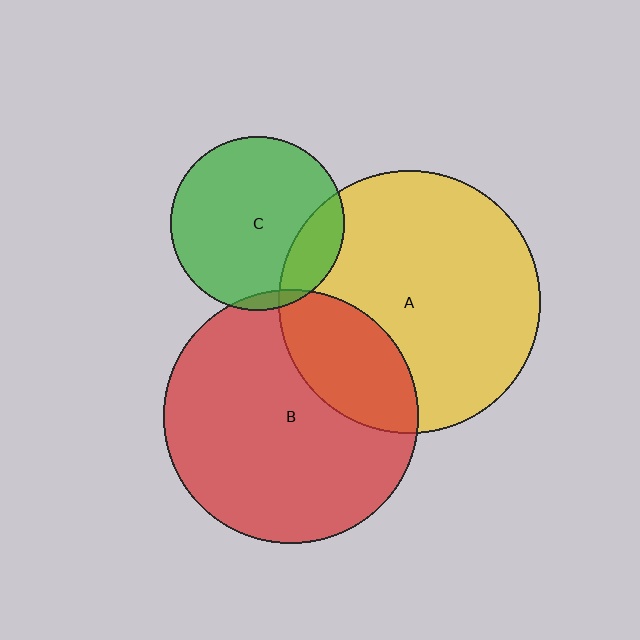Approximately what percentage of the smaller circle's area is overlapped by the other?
Approximately 5%.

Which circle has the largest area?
Circle A (yellow).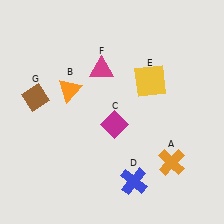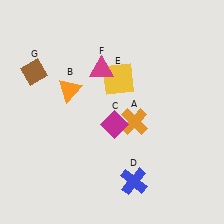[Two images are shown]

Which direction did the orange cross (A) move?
The orange cross (A) moved up.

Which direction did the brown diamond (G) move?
The brown diamond (G) moved up.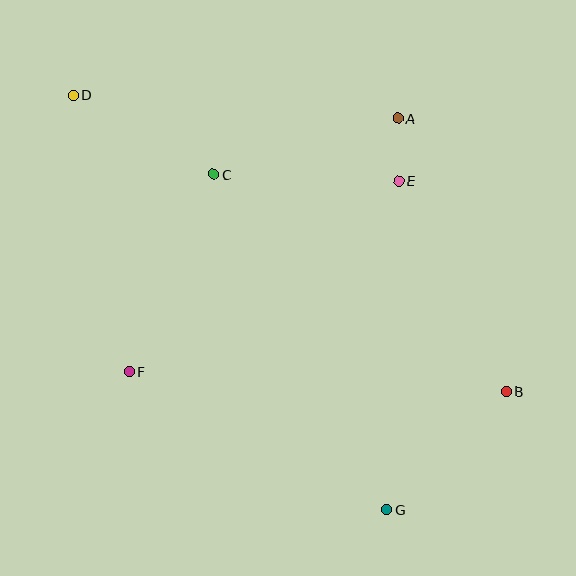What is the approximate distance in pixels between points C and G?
The distance between C and G is approximately 378 pixels.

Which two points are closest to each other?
Points A and E are closest to each other.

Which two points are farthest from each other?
Points B and D are farthest from each other.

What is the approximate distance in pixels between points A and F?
The distance between A and F is approximately 369 pixels.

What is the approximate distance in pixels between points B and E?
The distance between B and E is approximately 236 pixels.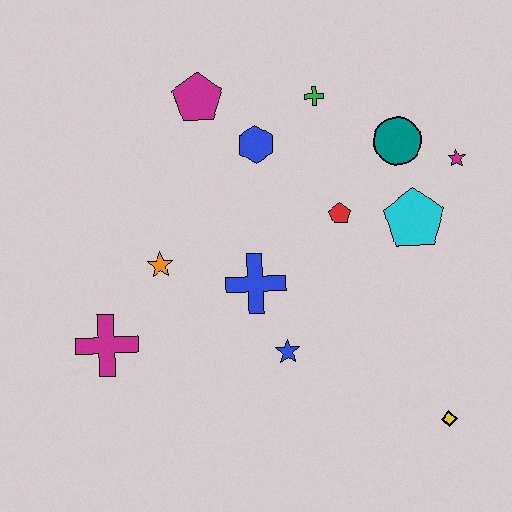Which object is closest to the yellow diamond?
The blue star is closest to the yellow diamond.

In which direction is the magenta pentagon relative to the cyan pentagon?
The magenta pentagon is to the left of the cyan pentagon.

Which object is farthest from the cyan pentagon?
The magenta cross is farthest from the cyan pentagon.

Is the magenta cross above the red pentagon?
No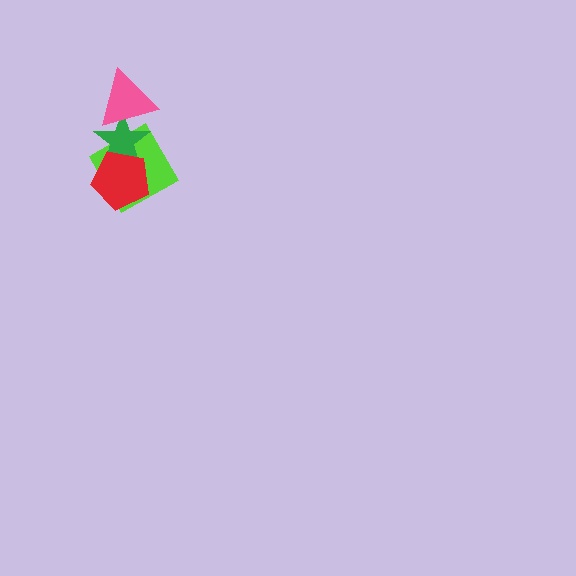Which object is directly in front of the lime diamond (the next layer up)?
The green star is directly in front of the lime diamond.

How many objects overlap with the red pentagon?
2 objects overlap with the red pentagon.